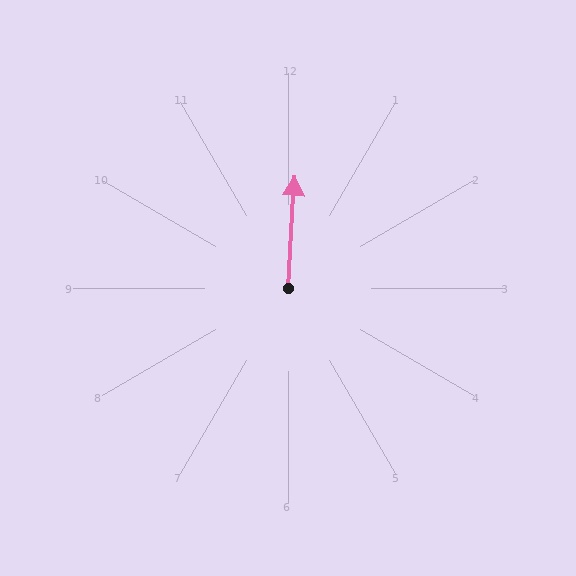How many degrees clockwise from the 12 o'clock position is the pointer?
Approximately 3 degrees.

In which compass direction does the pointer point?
North.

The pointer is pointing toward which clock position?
Roughly 12 o'clock.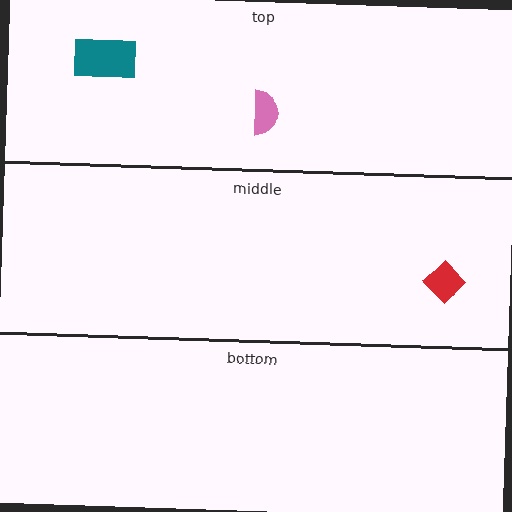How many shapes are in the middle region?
1.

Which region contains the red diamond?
The middle region.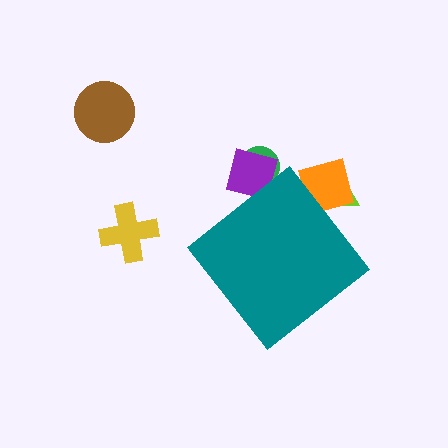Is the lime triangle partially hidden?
Yes, the lime triangle is partially hidden behind the teal diamond.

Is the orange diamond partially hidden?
Yes, the orange diamond is partially hidden behind the teal diamond.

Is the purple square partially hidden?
Yes, the purple square is partially hidden behind the teal diamond.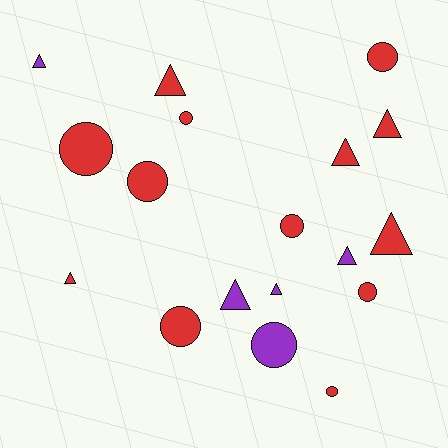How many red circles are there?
There are 8 red circles.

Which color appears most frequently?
Red, with 13 objects.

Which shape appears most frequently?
Triangle, with 9 objects.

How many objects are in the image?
There are 18 objects.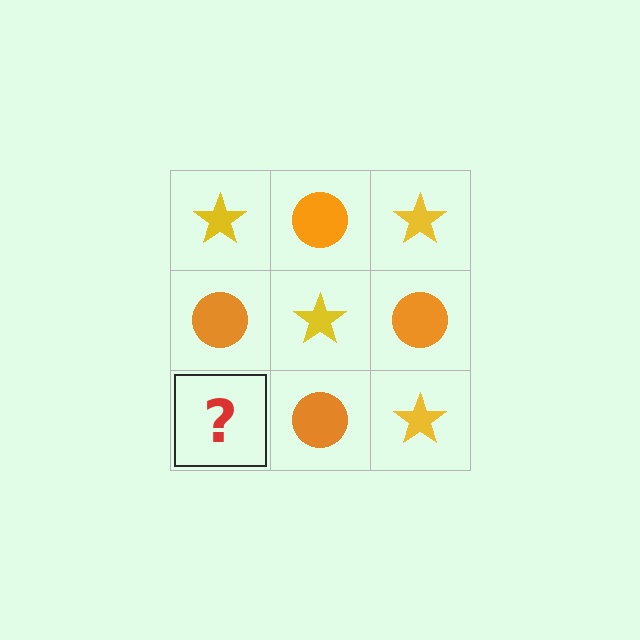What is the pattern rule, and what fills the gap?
The rule is that it alternates yellow star and orange circle in a checkerboard pattern. The gap should be filled with a yellow star.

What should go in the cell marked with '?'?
The missing cell should contain a yellow star.